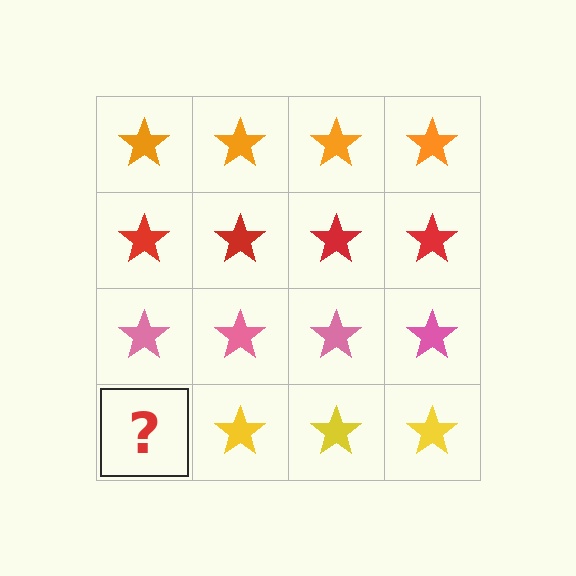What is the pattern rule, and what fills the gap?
The rule is that each row has a consistent color. The gap should be filled with a yellow star.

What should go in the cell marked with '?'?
The missing cell should contain a yellow star.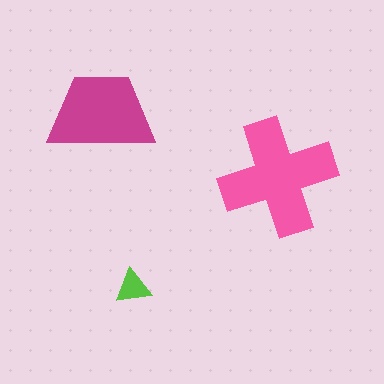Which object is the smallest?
The lime triangle.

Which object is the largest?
The pink cross.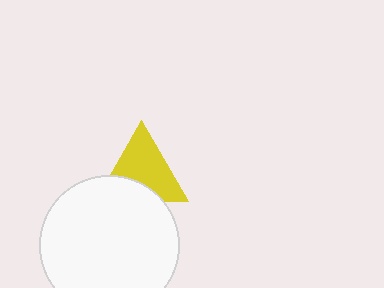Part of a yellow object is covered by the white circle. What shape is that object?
It is a triangle.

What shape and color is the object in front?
The object in front is a white circle.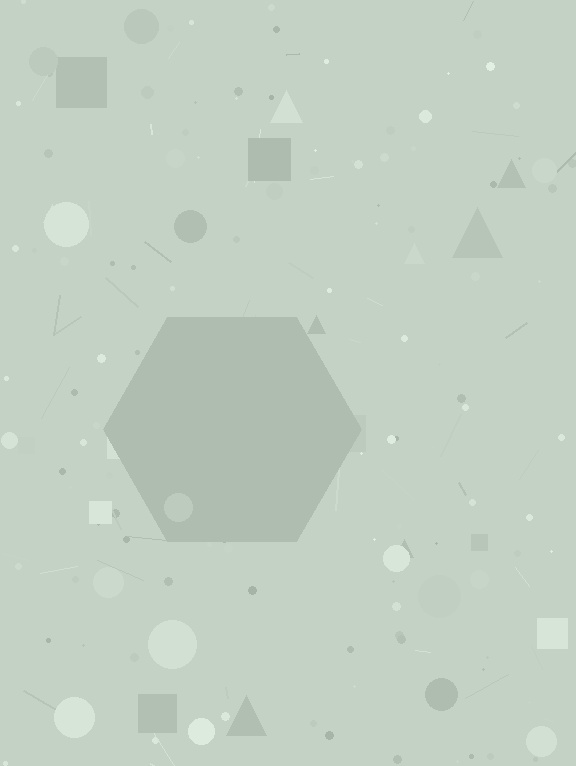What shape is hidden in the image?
A hexagon is hidden in the image.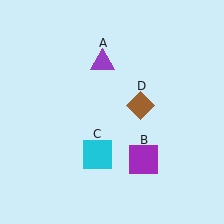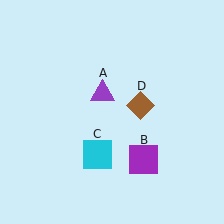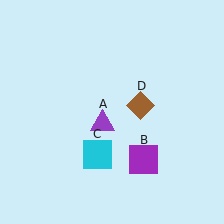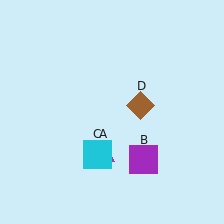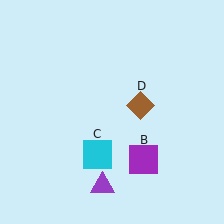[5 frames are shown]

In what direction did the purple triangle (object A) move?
The purple triangle (object A) moved down.